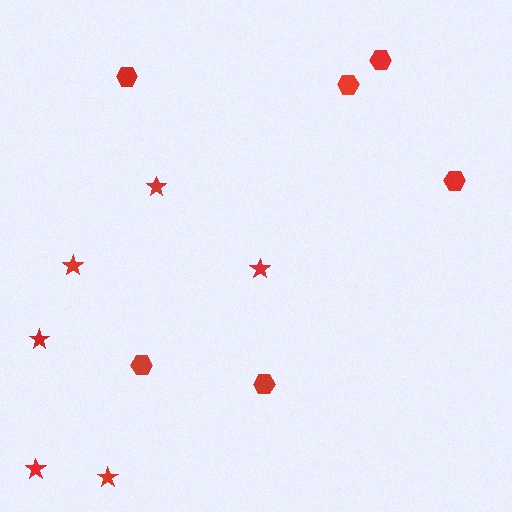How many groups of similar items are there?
There are 2 groups: one group of stars (6) and one group of hexagons (6).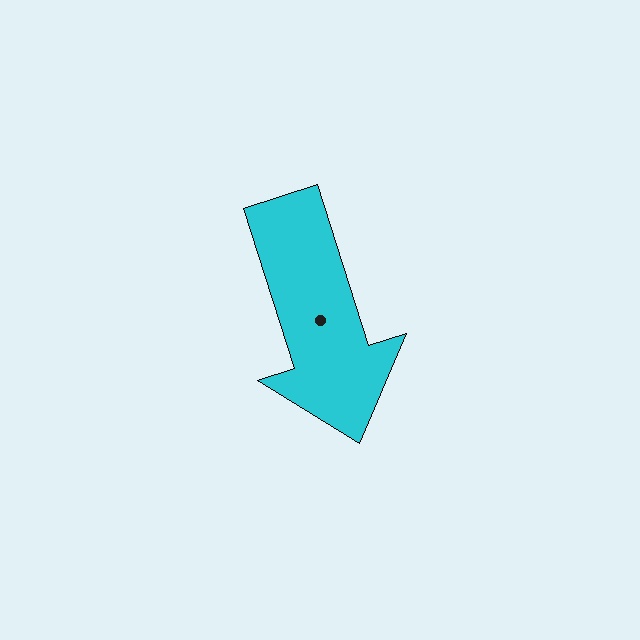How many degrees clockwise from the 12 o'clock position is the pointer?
Approximately 162 degrees.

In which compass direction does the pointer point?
South.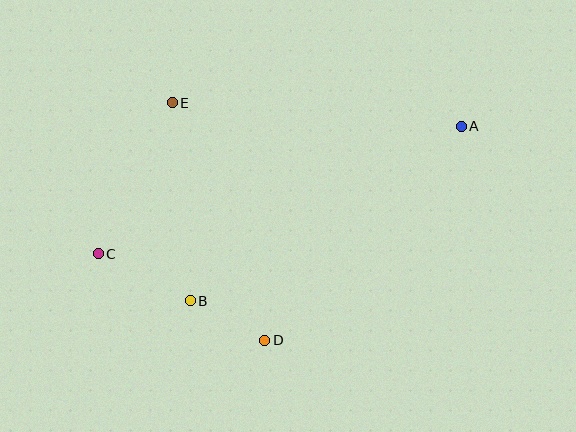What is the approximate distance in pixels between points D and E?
The distance between D and E is approximately 255 pixels.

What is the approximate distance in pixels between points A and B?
The distance between A and B is approximately 322 pixels.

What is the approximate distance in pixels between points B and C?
The distance between B and C is approximately 103 pixels.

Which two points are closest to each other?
Points B and D are closest to each other.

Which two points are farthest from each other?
Points A and C are farthest from each other.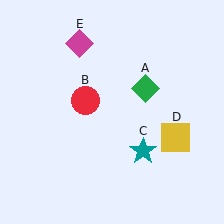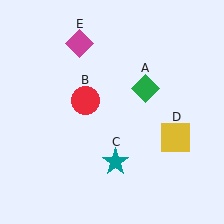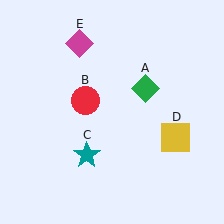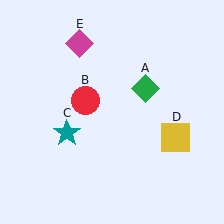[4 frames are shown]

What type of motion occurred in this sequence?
The teal star (object C) rotated clockwise around the center of the scene.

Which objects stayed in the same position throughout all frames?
Green diamond (object A) and red circle (object B) and yellow square (object D) and magenta diamond (object E) remained stationary.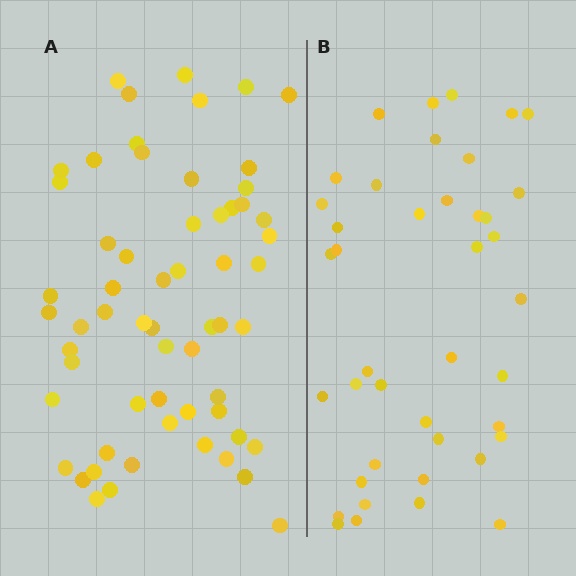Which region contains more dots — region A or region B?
Region A (the left region) has more dots.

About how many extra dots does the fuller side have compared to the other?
Region A has approximately 20 more dots than region B.